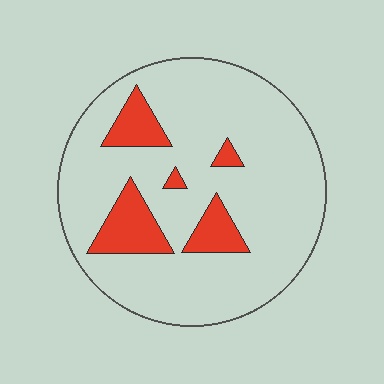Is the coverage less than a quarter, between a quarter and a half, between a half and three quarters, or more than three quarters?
Less than a quarter.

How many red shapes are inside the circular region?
5.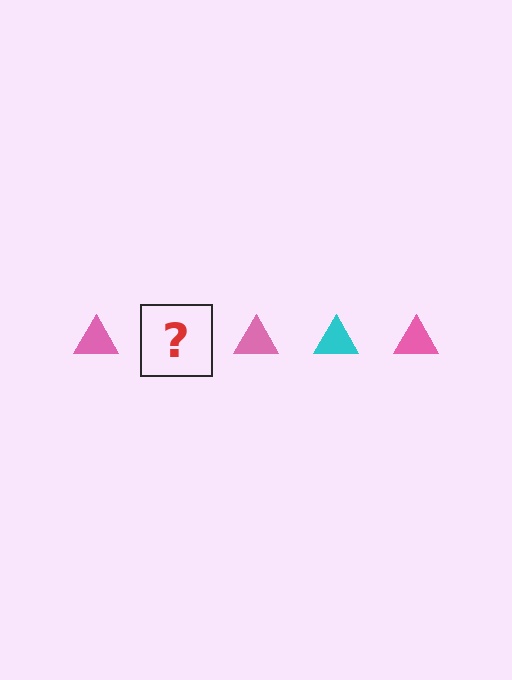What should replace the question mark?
The question mark should be replaced with a cyan triangle.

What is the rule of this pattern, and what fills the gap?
The rule is that the pattern cycles through pink, cyan triangles. The gap should be filled with a cyan triangle.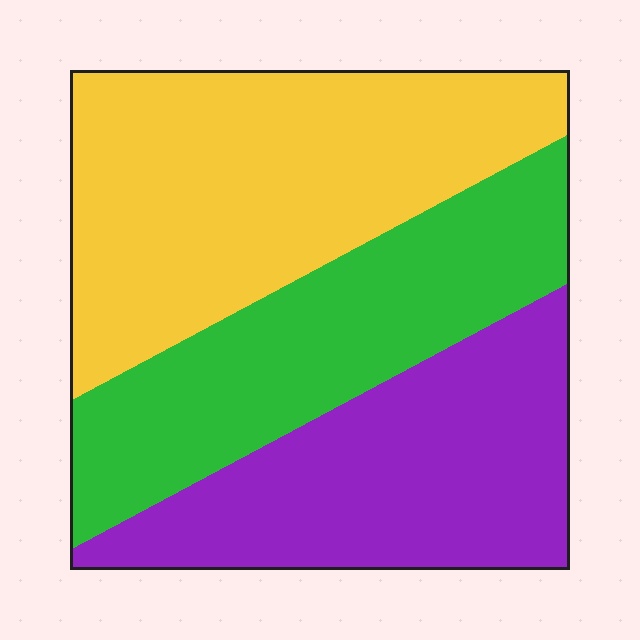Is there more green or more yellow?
Yellow.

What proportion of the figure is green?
Green covers roughly 30% of the figure.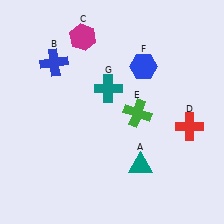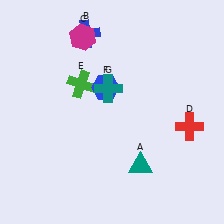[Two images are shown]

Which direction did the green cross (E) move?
The green cross (E) moved left.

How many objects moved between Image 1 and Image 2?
3 objects moved between the two images.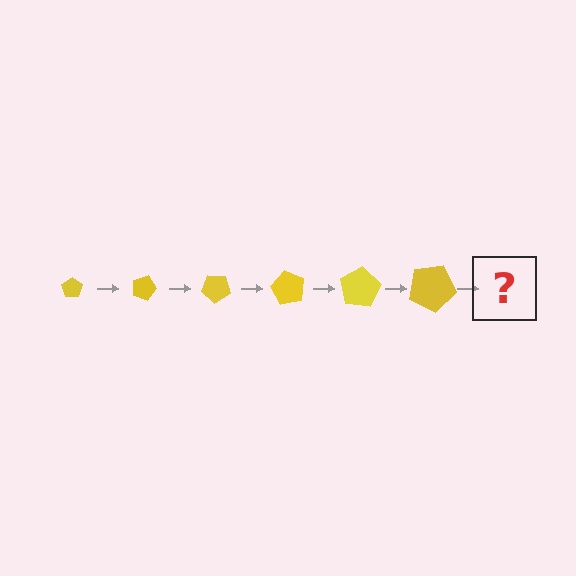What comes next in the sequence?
The next element should be a pentagon, larger than the previous one and rotated 120 degrees from the start.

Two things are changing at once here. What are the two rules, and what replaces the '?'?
The two rules are that the pentagon grows larger each step and it rotates 20 degrees each step. The '?' should be a pentagon, larger than the previous one and rotated 120 degrees from the start.